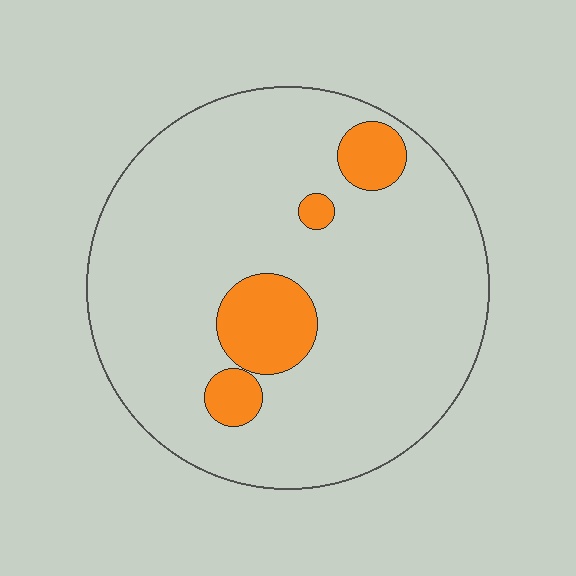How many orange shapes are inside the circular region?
4.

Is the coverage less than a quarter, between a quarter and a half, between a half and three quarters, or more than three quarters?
Less than a quarter.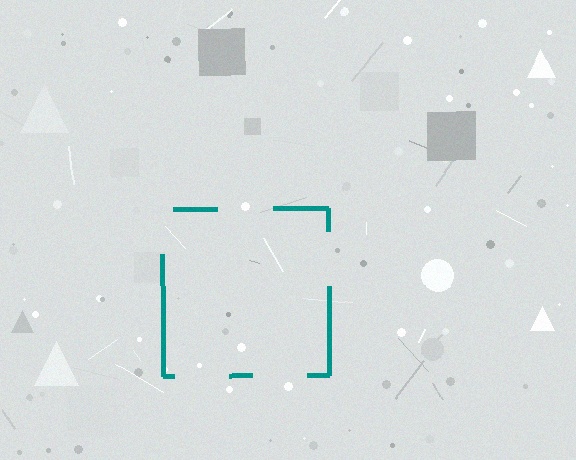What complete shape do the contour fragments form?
The contour fragments form a square.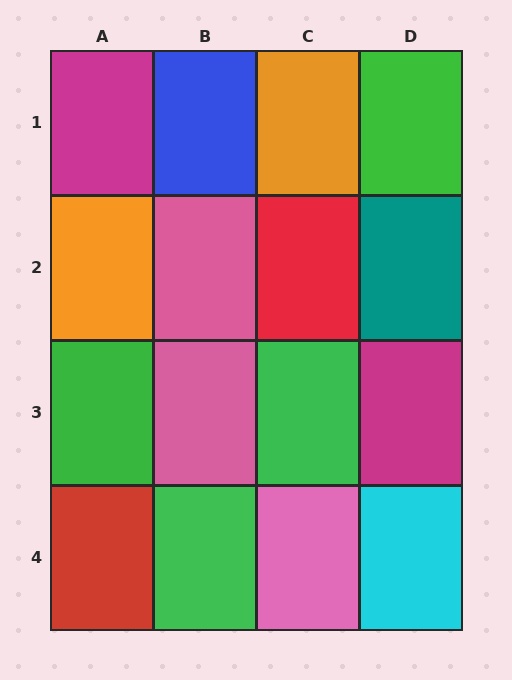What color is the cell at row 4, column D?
Cyan.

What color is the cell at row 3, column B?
Pink.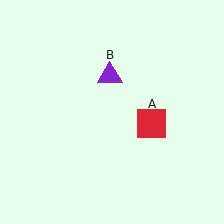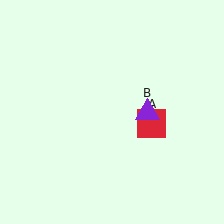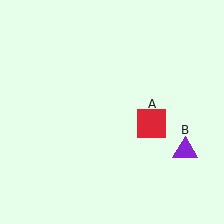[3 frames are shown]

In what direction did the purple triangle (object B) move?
The purple triangle (object B) moved down and to the right.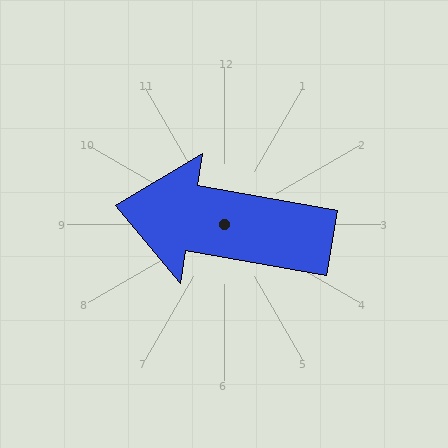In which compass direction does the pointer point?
West.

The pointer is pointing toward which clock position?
Roughly 9 o'clock.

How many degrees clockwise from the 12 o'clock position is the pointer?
Approximately 280 degrees.